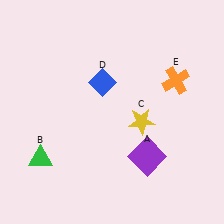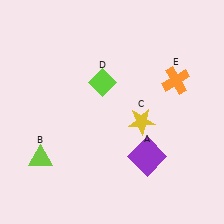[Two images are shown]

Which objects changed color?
B changed from green to lime. D changed from blue to lime.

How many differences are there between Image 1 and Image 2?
There are 2 differences between the two images.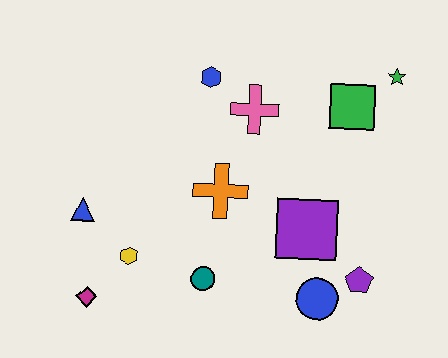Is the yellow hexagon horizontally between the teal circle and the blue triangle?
Yes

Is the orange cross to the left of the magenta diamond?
No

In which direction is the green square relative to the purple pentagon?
The green square is above the purple pentagon.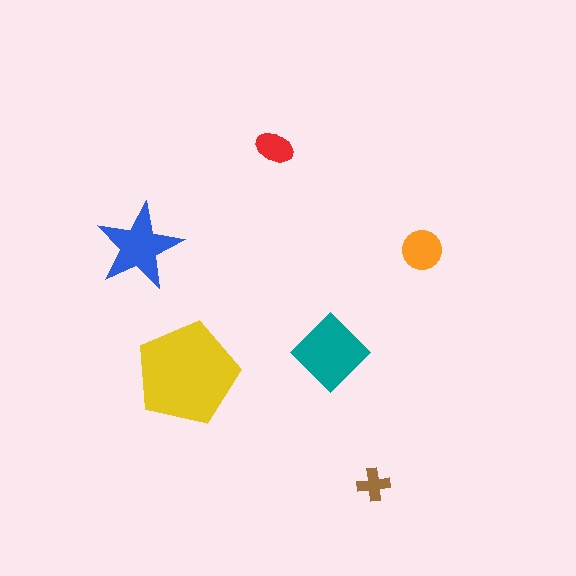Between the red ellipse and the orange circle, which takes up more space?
The orange circle.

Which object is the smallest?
The brown cross.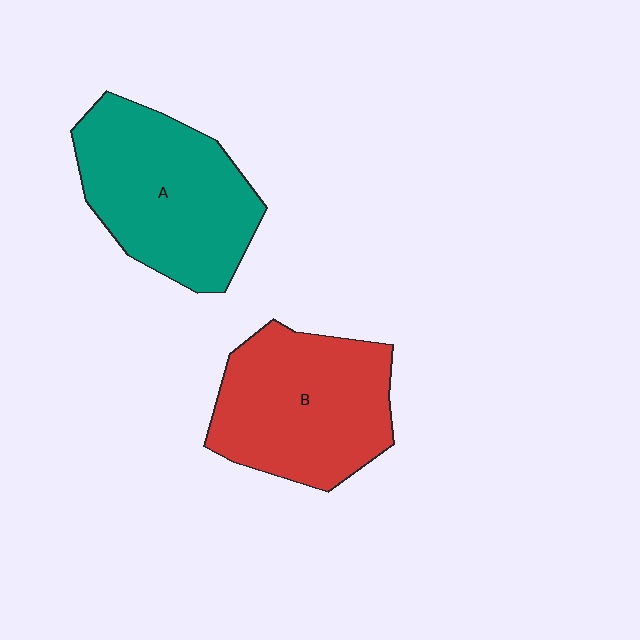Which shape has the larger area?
Shape A (teal).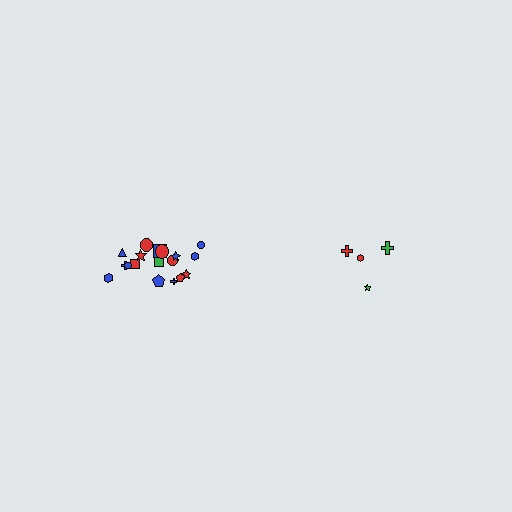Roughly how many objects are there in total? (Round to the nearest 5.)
Roughly 20 objects in total.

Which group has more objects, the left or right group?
The left group.